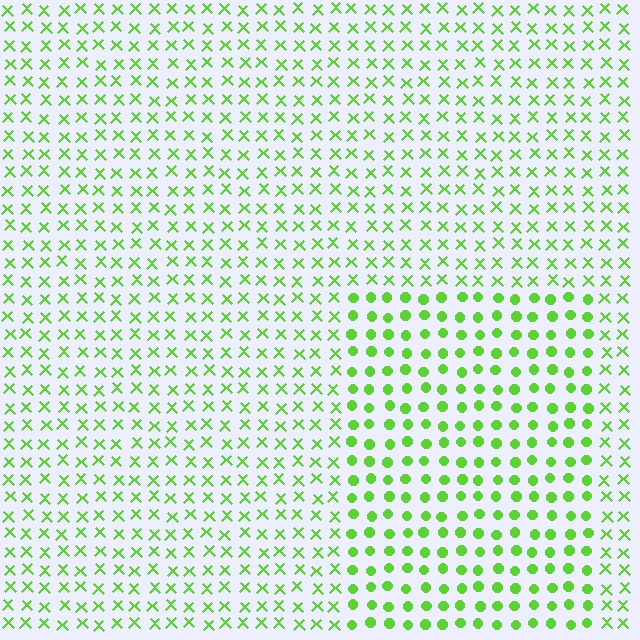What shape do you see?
I see a rectangle.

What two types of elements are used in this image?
The image uses circles inside the rectangle region and X marks outside it.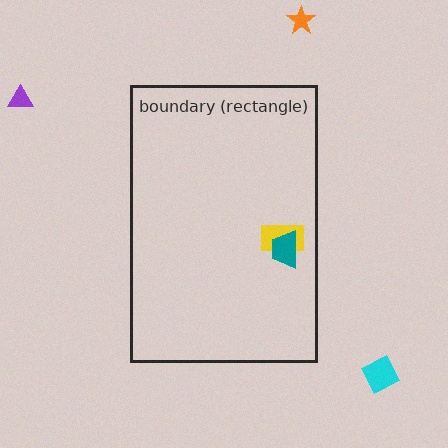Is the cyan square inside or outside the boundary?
Outside.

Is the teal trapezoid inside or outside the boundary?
Inside.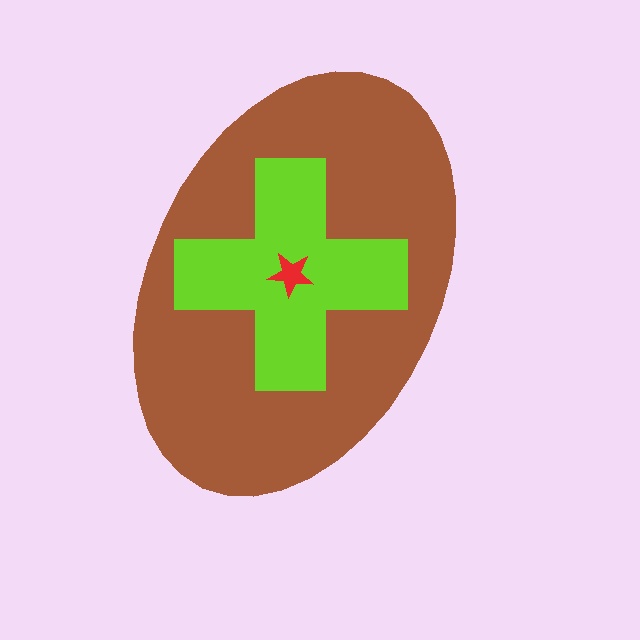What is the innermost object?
The red star.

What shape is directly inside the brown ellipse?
The lime cross.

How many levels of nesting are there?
3.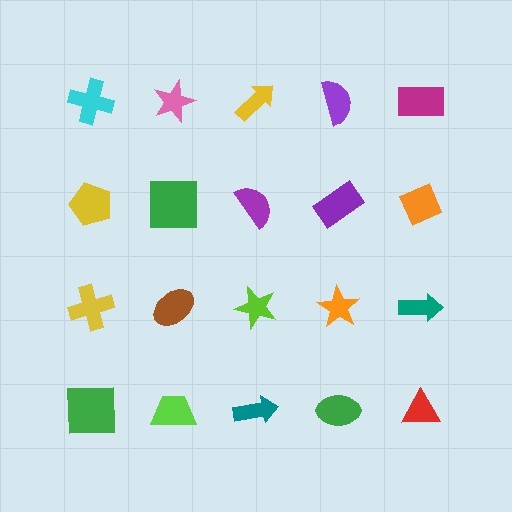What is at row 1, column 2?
A pink star.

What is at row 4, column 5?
A red triangle.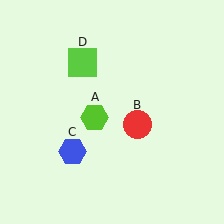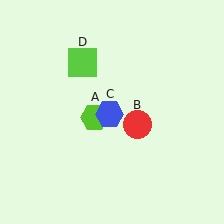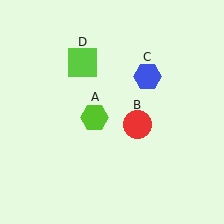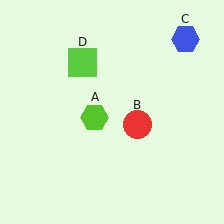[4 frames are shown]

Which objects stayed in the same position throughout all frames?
Lime hexagon (object A) and red circle (object B) and lime square (object D) remained stationary.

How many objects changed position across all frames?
1 object changed position: blue hexagon (object C).